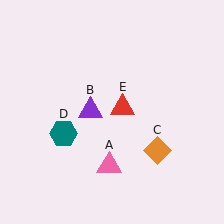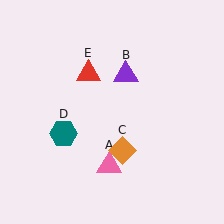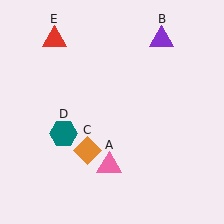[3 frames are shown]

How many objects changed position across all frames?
3 objects changed position: purple triangle (object B), orange diamond (object C), red triangle (object E).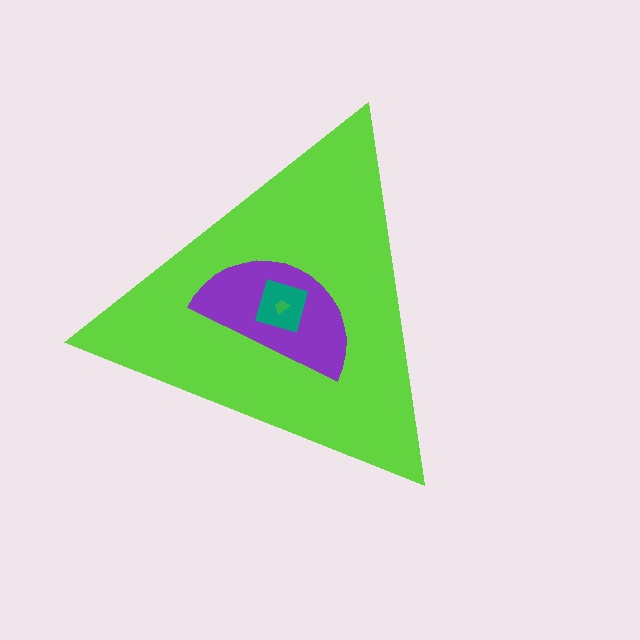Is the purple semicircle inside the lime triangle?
Yes.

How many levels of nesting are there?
4.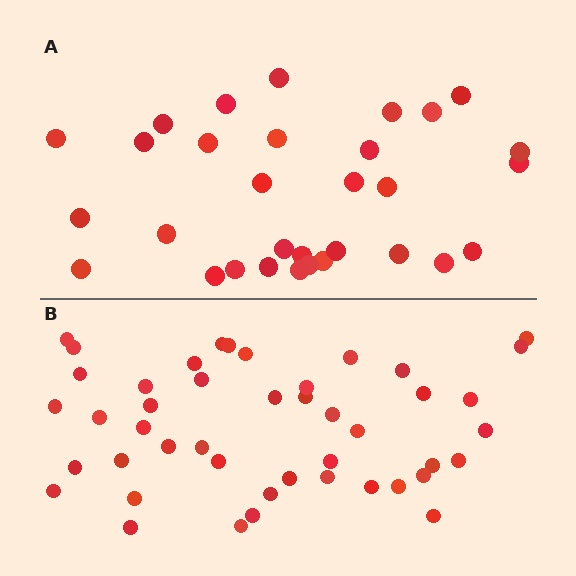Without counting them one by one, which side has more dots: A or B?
Region B (the bottom region) has more dots.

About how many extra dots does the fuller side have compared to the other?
Region B has approximately 15 more dots than region A.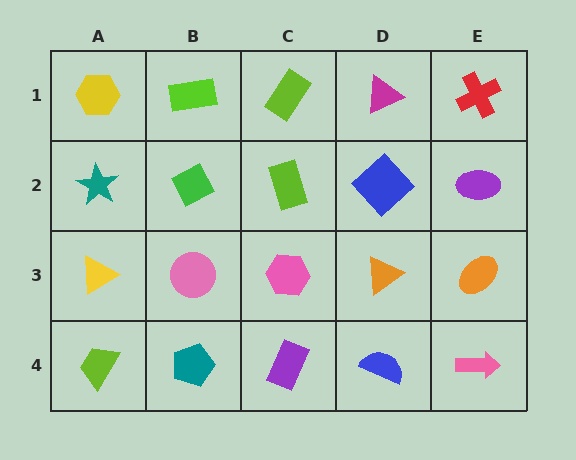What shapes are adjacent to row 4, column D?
An orange triangle (row 3, column D), a purple rectangle (row 4, column C), a pink arrow (row 4, column E).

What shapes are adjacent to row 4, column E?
An orange ellipse (row 3, column E), a blue semicircle (row 4, column D).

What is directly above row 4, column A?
A yellow triangle.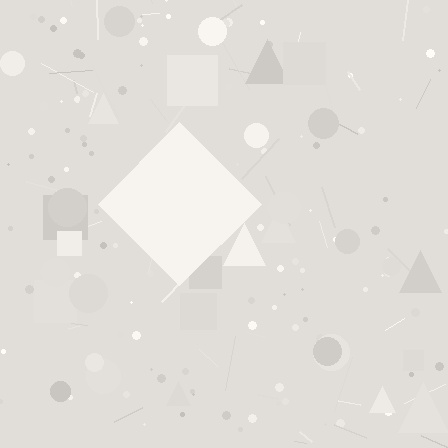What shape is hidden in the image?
A diamond is hidden in the image.